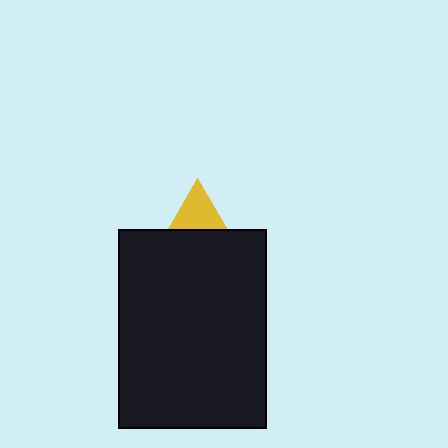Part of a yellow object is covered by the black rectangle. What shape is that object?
It is a triangle.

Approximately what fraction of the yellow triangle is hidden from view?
Roughly 67% of the yellow triangle is hidden behind the black rectangle.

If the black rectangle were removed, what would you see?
You would see the complete yellow triangle.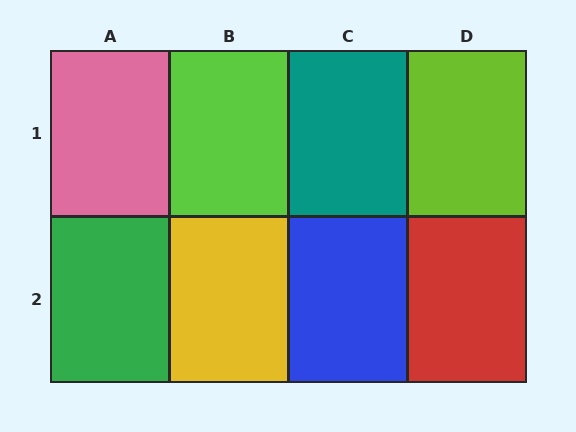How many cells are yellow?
1 cell is yellow.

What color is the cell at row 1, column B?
Lime.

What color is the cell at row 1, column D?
Lime.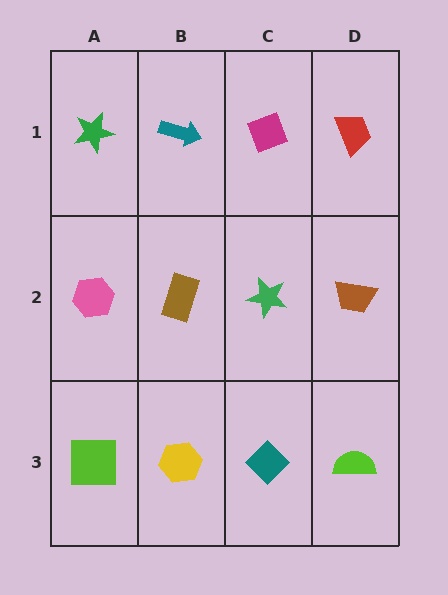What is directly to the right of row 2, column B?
A green star.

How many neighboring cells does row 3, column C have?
3.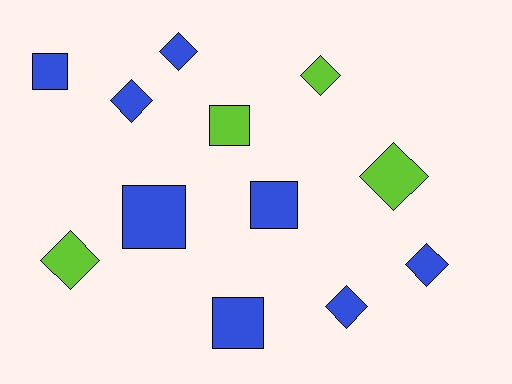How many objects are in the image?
There are 12 objects.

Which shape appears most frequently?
Diamond, with 7 objects.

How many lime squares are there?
There is 1 lime square.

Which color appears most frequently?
Blue, with 8 objects.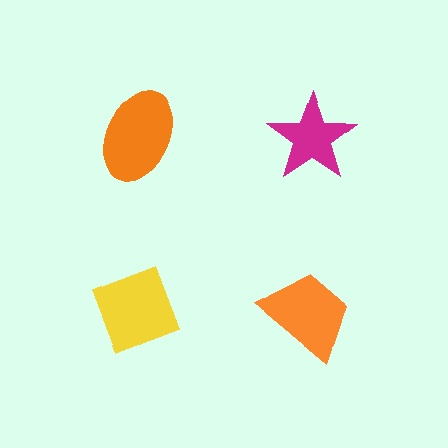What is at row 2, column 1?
A yellow diamond.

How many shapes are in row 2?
2 shapes.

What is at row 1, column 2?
A magenta star.